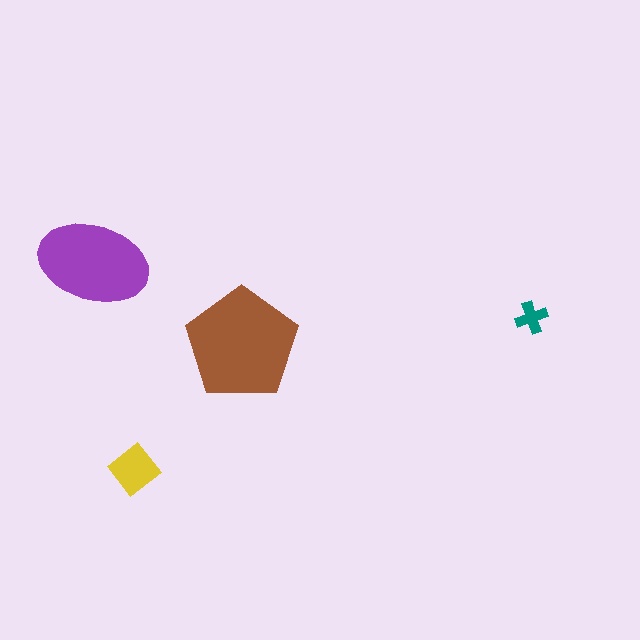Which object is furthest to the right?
The teal cross is rightmost.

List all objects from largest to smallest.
The brown pentagon, the purple ellipse, the yellow diamond, the teal cross.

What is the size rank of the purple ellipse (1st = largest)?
2nd.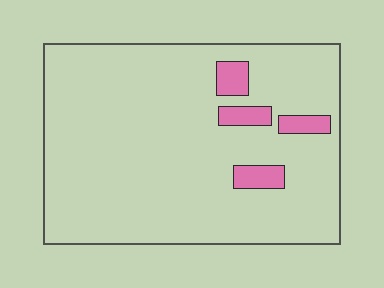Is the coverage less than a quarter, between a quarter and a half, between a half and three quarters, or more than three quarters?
Less than a quarter.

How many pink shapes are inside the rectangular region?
4.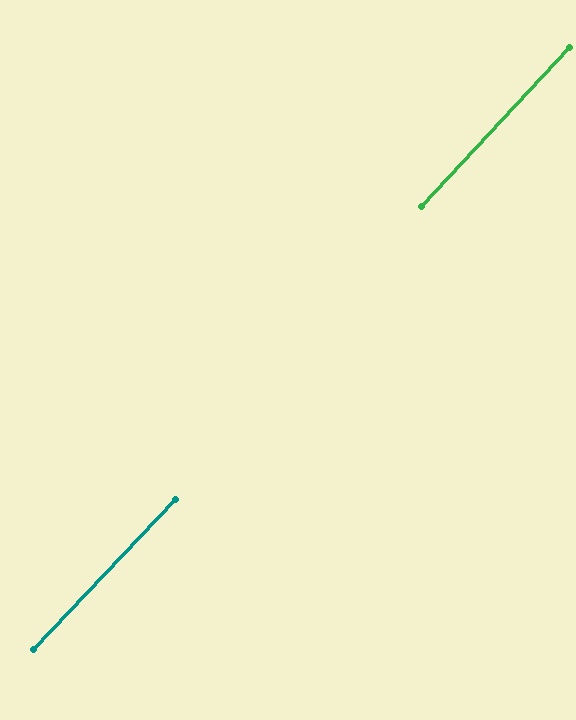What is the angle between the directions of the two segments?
Approximately 0 degrees.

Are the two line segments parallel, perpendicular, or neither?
Parallel — their directions differ by only 0.4°.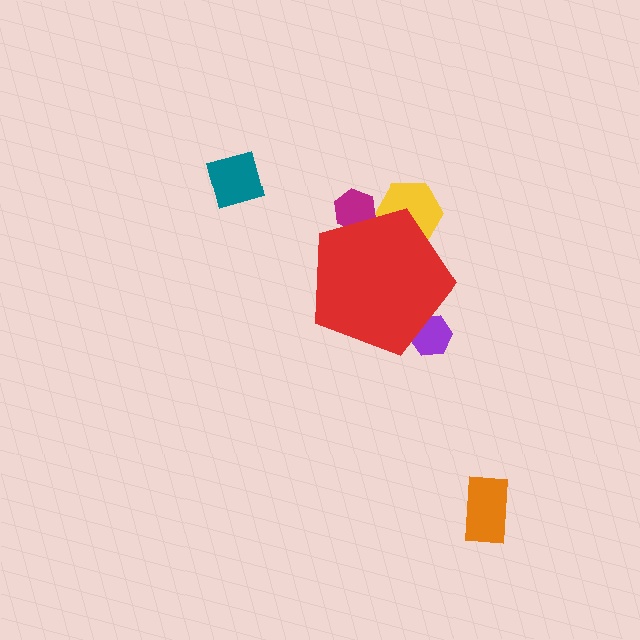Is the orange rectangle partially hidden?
No, the orange rectangle is fully visible.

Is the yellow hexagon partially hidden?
Yes, the yellow hexagon is partially hidden behind the red pentagon.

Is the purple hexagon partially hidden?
Yes, the purple hexagon is partially hidden behind the red pentagon.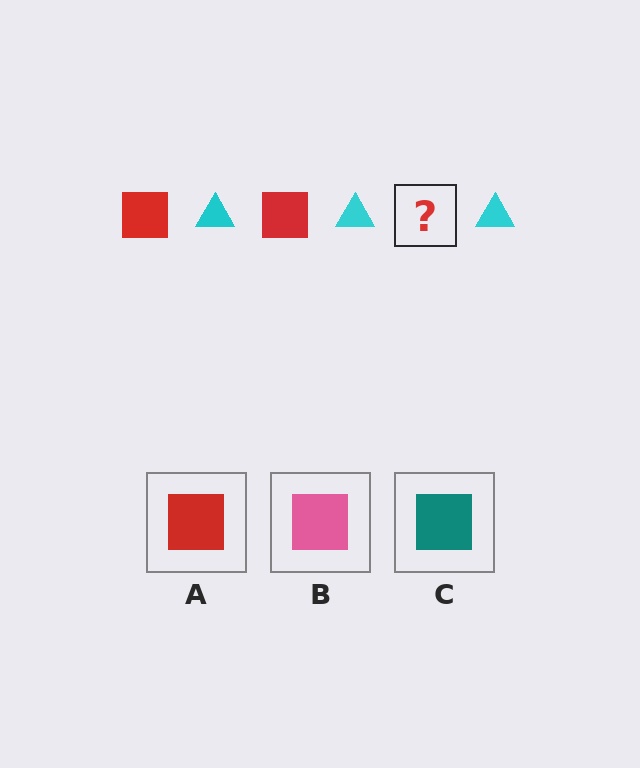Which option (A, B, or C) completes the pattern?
A.